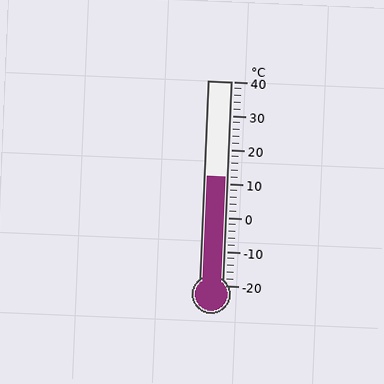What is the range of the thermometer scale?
The thermometer scale ranges from -20°C to 40°C.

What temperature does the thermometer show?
The thermometer shows approximately 12°C.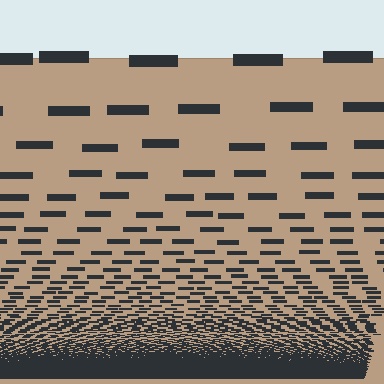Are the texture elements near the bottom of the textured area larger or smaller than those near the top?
Smaller. The gradient is inverted — elements near the bottom are smaller and denser.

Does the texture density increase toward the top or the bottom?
Density increases toward the bottom.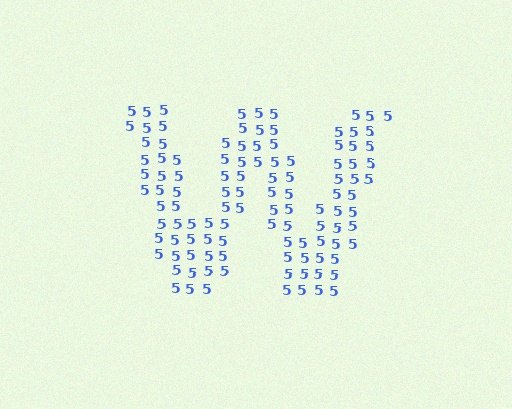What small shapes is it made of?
It is made of small digit 5's.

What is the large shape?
The large shape is the letter W.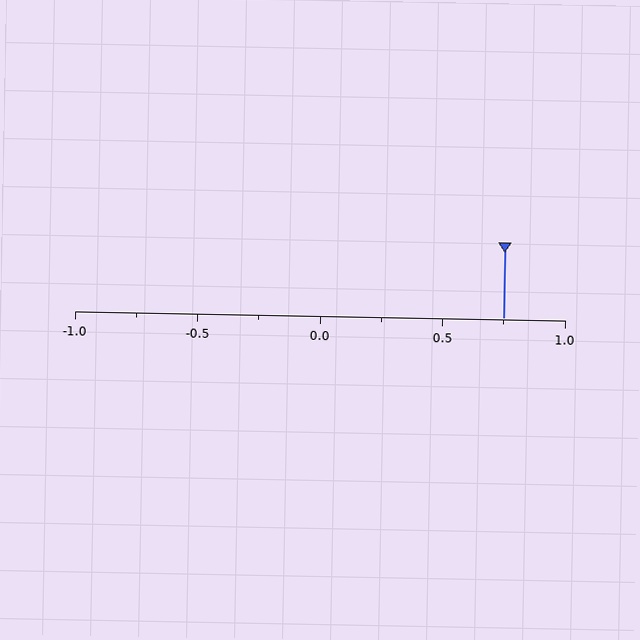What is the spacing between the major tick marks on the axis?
The major ticks are spaced 0.5 apart.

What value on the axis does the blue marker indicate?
The marker indicates approximately 0.75.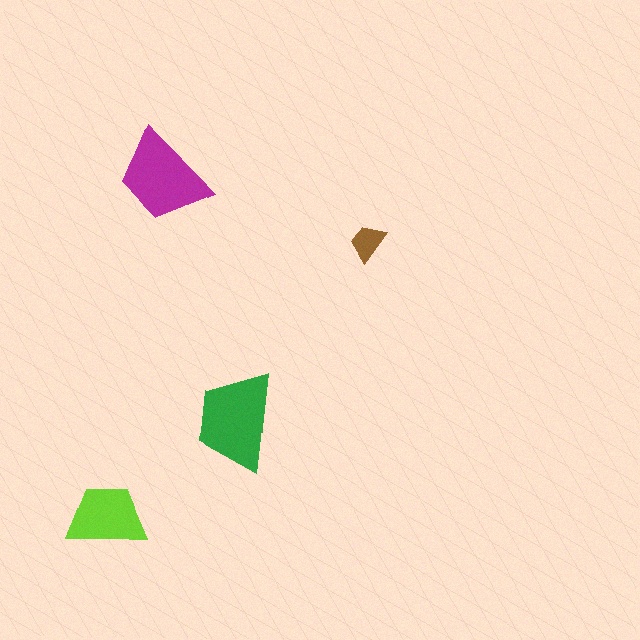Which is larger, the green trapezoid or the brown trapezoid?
The green one.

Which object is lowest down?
The lime trapezoid is bottommost.